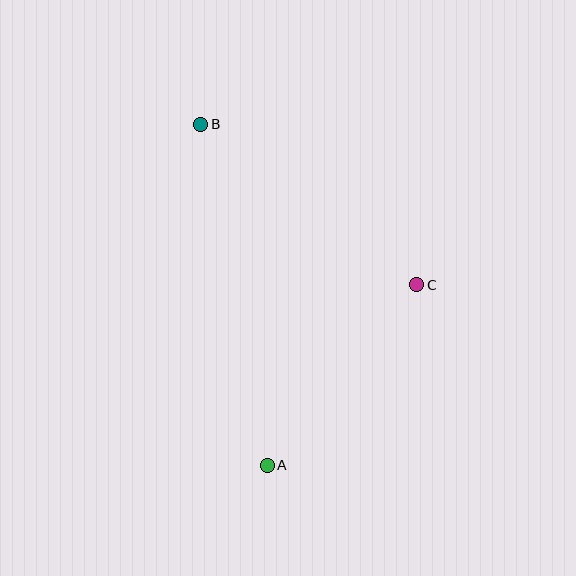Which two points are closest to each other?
Points A and C are closest to each other.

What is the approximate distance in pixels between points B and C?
The distance between B and C is approximately 269 pixels.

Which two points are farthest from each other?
Points A and B are farthest from each other.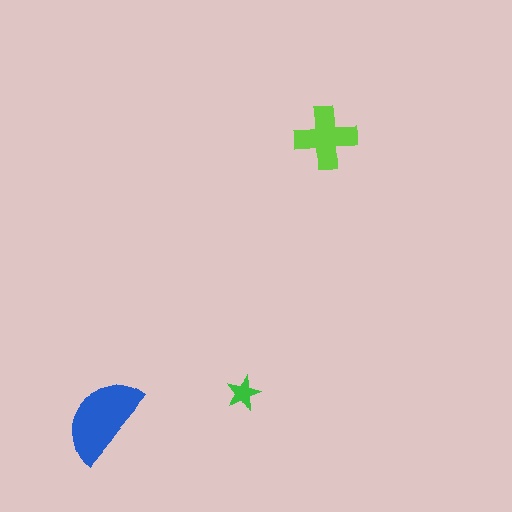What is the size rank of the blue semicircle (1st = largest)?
1st.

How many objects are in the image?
There are 3 objects in the image.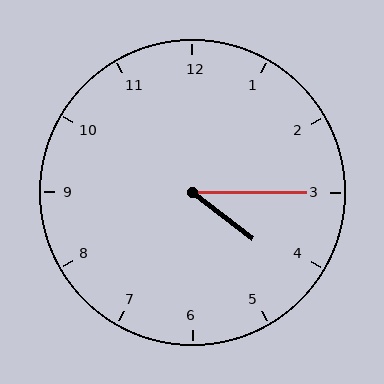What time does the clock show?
4:15.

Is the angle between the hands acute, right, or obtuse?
It is acute.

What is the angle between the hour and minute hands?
Approximately 38 degrees.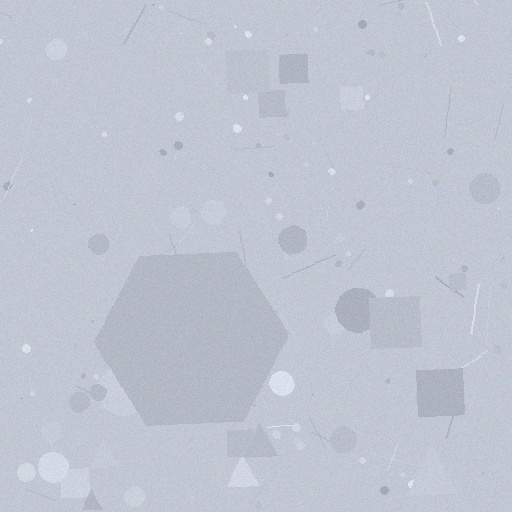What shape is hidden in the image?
A hexagon is hidden in the image.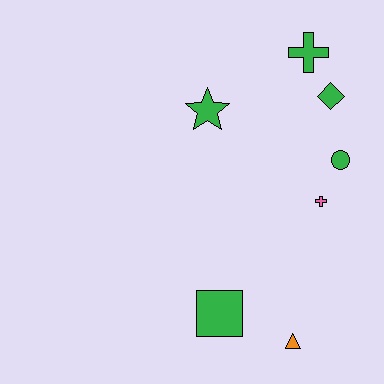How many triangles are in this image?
There is 1 triangle.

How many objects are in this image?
There are 7 objects.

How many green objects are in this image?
There are 5 green objects.